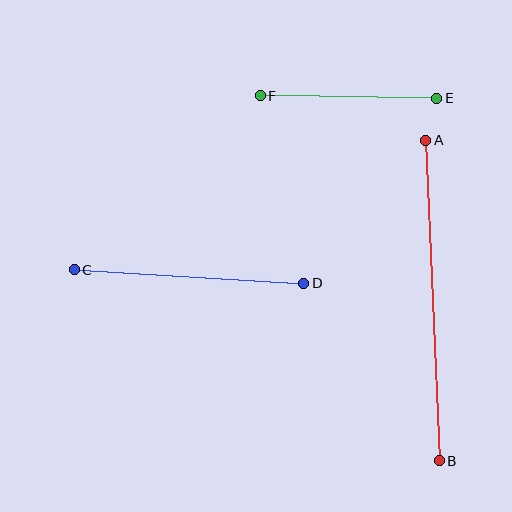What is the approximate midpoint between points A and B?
The midpoint is at approximately (432, 301) pixels.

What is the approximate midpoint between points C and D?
The midpoint is at approximately (189, 276) pixels.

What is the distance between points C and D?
The distance is approximately 230 pixels.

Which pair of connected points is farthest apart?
Points A and B are farthest apart.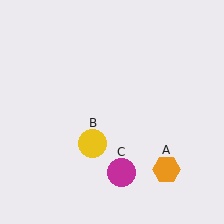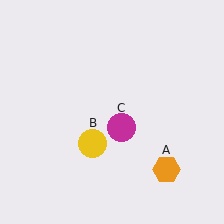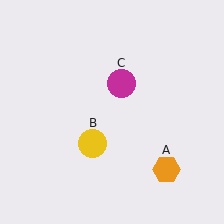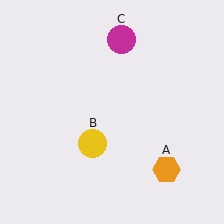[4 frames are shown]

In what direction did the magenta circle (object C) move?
The magenta circle (object C) moved up.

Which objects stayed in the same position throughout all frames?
Orange hexagon (object A) and yellow circle (object B) remained stationary.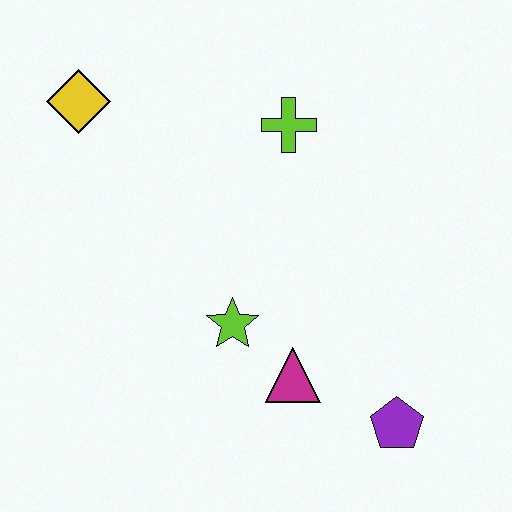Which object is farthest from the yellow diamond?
The purple pentagon is farthest from the yellow diamond.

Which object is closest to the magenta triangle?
The lime star is closest to the magenta triangle.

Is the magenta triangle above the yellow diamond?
No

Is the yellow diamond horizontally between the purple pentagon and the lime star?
No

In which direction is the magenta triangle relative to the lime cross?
The magenta triangle is below the lime cross.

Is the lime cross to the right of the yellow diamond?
Yes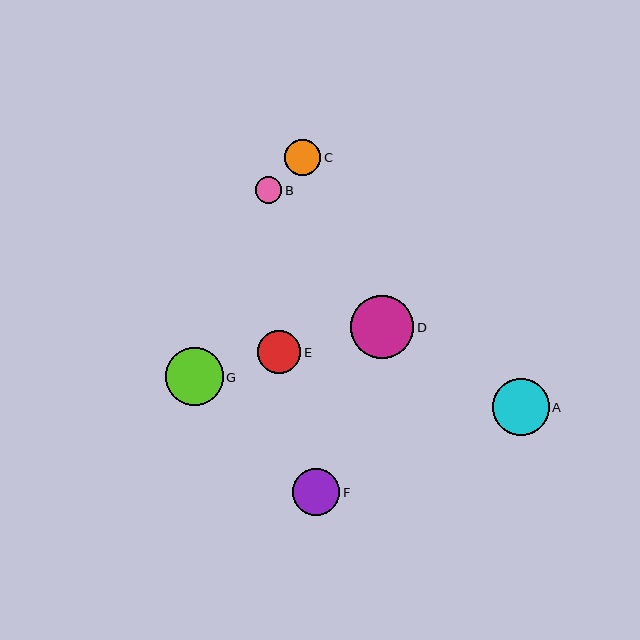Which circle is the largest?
Circle D is the largest with a size of approximately 63 pixels.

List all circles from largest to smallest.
From largest to smallest: D, G, A, F, E, C, B.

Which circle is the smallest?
Circle B is the smallest with a size of approximately 26 pixels.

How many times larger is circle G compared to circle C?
Circle G is approximately 1.6 times the size of circle C.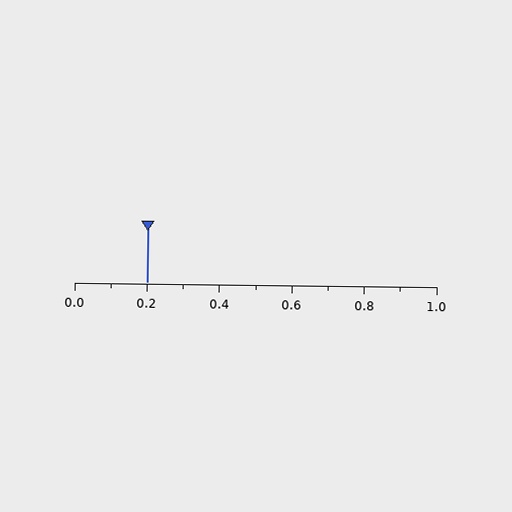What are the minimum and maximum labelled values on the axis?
The axis runs from 0.0 to 1.0.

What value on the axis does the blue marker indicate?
The marker indicates approximately 0.2.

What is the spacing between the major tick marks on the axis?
The major ticks are spaced 0.2 apart.